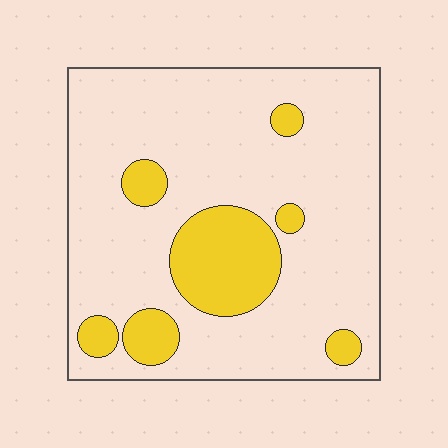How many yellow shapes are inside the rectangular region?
7.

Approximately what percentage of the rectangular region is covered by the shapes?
Approximately 20%.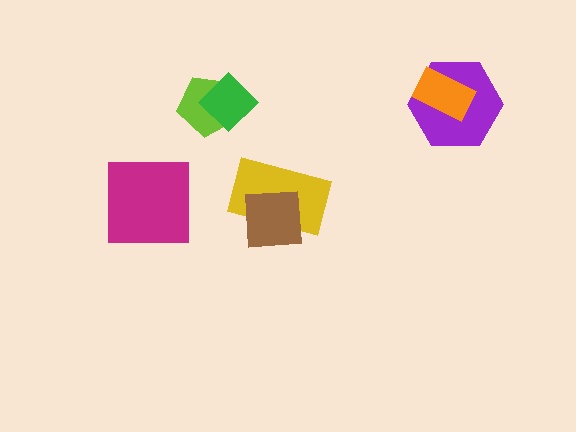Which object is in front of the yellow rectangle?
The brown square is in front of the yellow rectangle.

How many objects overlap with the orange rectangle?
1 object overlaps with the orange rectangle.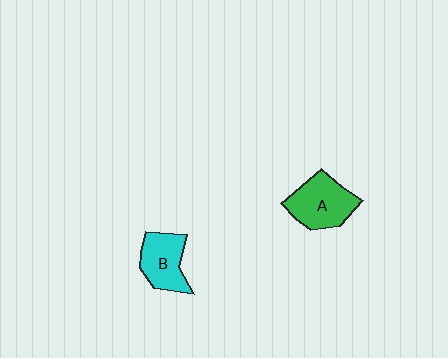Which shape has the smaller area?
Shape B (cyan).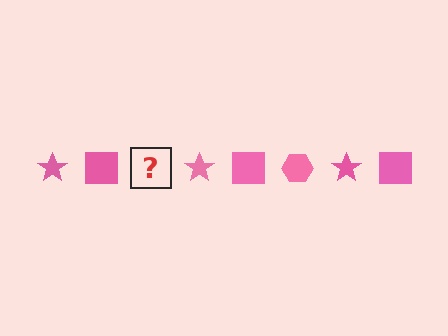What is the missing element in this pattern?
The missing element is a pink hexagon.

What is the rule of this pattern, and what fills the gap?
The rule is that the pattern cycles through star, square, hexagon shapes in pink. The gap should be filled with a pink hexagon.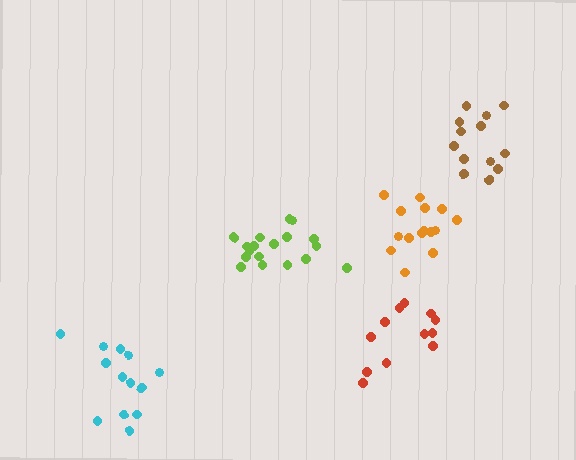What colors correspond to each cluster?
The clusters are colored: lime, red, cyan, orange, brown.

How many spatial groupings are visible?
There are 5 spatial groupings.